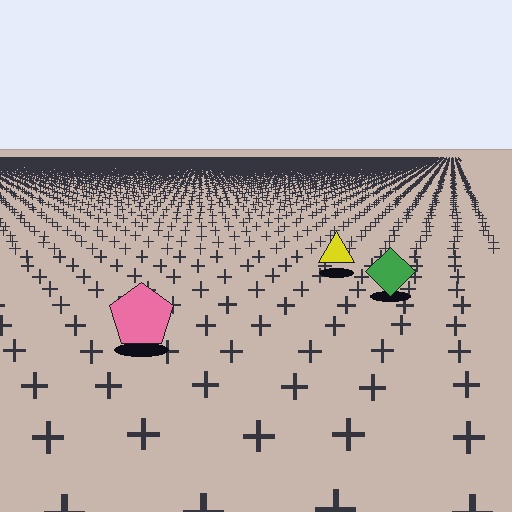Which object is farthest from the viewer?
The yellow triangle is farthest from the viewer. It appears smaller and the ground texture around it is denser.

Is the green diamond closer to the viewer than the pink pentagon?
No. The pink pentagon is closer — you can tell from the texture gradient: the ground texture is coarser near it.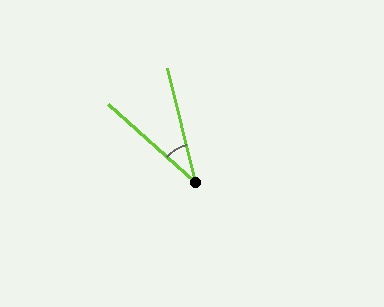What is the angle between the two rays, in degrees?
Approximately 34 degrees.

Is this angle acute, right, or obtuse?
It is acute.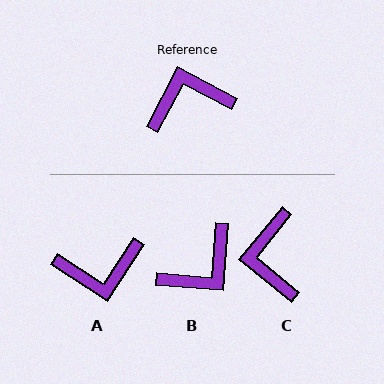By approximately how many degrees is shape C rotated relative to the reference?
Approximately 78 degrees counter-clockwise.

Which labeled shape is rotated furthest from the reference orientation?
A, about 175 degrees away.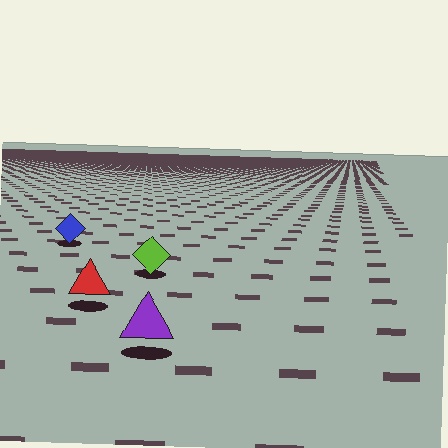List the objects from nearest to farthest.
From nearest to farthest: the purple triangle, the red triangle, the lime diamond, the blue diamond.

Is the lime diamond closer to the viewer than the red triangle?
No. The red triangle is closer — you can tell from the texture gradient: the ground texture is coarser near it.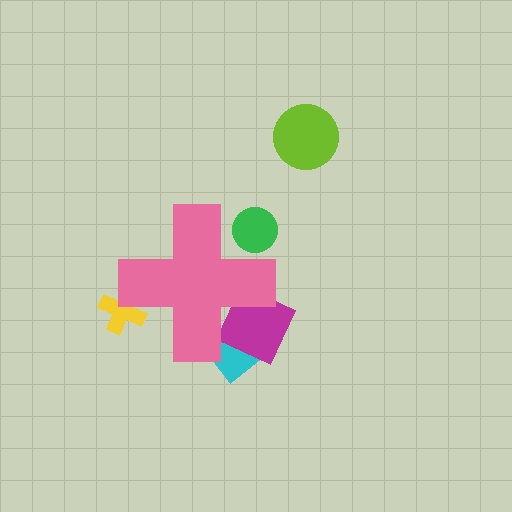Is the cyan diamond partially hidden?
Yes, the cyan diamond is partially hidden behind the pink cross.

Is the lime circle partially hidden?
No, the lime circle is fully visible.